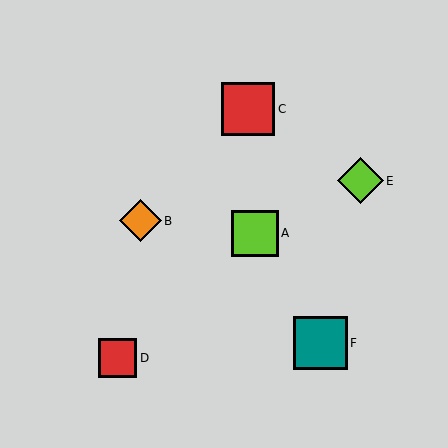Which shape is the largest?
The red square (labeled C) is the largest.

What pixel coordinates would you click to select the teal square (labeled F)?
Click at (321, 343) to select the teal square F.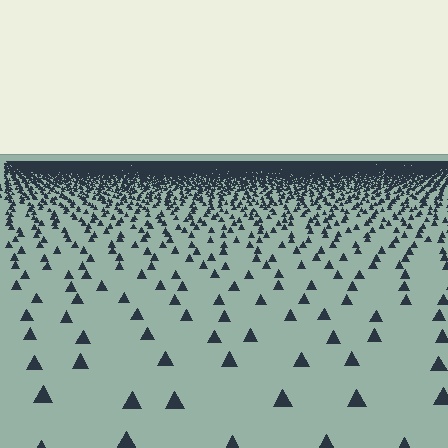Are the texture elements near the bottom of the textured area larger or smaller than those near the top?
Larger. Near the bottom, elements are closer to the viewer and appear at a bigger on-screen size.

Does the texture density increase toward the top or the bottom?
Density increases toward the top.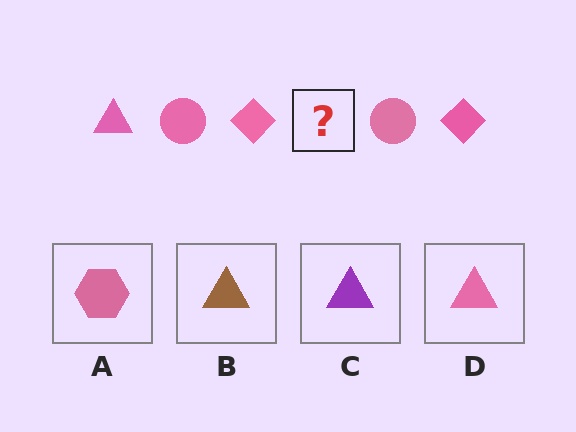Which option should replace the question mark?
Option D.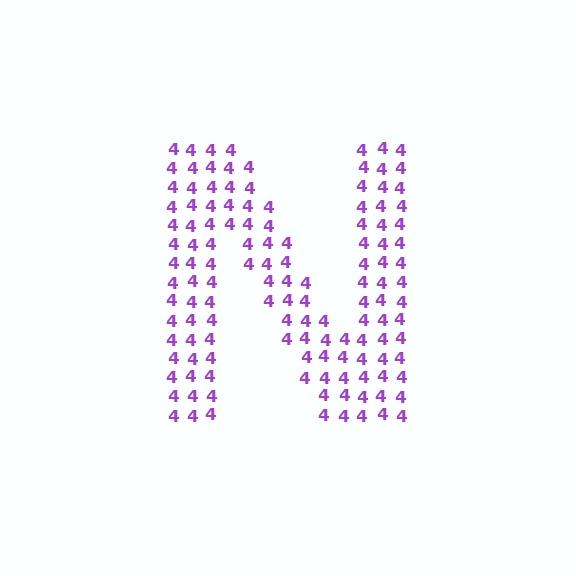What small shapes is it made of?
It is made of small digit 4's.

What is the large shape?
The large shape is the letter N.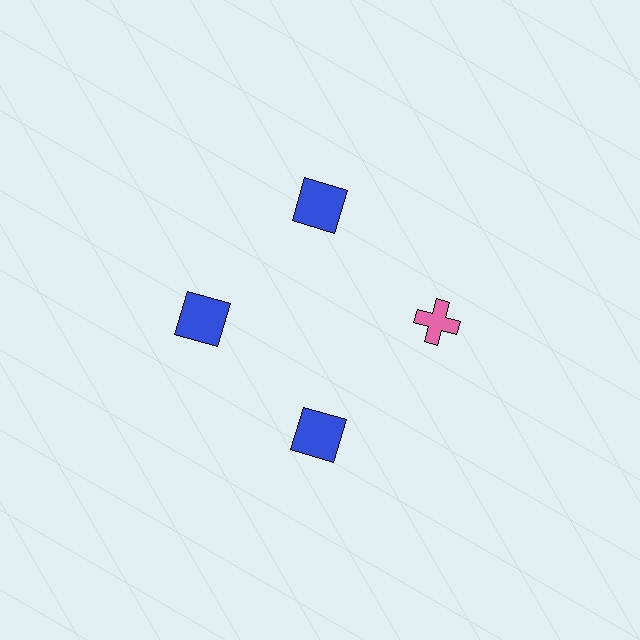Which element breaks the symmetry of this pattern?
The pink cross at roughly the 3 o'clock position breaks the symmetry. All other shapes are blue squares.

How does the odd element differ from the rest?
It differs in both color (pink instead of blue) and shape (cross instead of square).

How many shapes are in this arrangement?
There are 4 shapes arranged in a ring pattern.